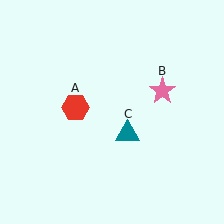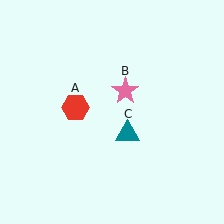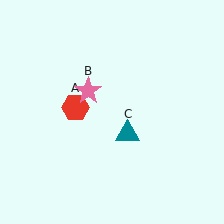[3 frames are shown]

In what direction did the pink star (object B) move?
The pink star (object B) moved left.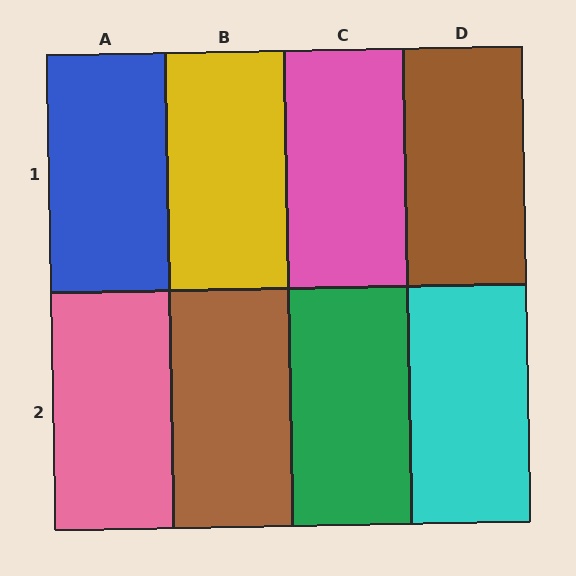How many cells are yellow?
1 cell is yellow.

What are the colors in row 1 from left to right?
Blue, yellow, pink, brown.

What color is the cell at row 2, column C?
Green.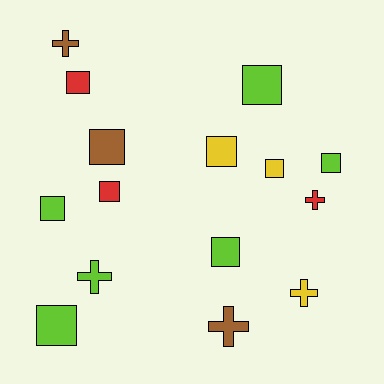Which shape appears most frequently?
Square, with 10 objects.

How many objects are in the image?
There are 15 objects.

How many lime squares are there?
There are 5 lime squares.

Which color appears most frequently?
Lime, with 6 objects.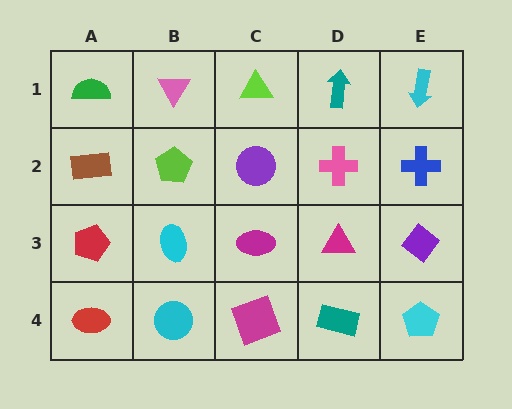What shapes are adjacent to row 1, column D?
A pink cross (row 2, column D), a lime triangle (row 1, column C), a cyan arrow (row 1, column E).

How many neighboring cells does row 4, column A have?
2.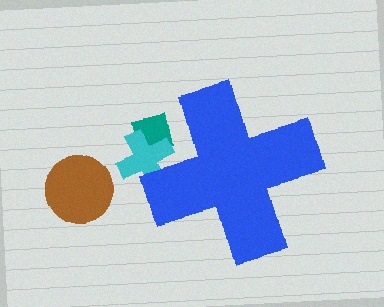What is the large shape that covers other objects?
A blue cross.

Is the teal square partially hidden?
Yes, the teal square is partially hidden behind the blue cross.